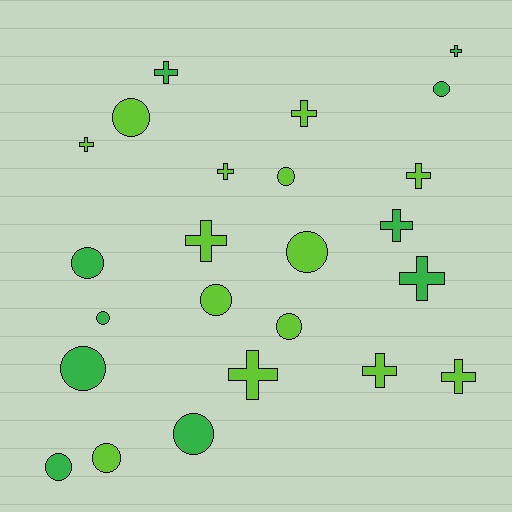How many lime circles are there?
There are 6 lime circles.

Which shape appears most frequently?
Circle, with 12 objects.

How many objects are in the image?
There are 24 objects.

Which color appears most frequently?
Lime, with 14 objects.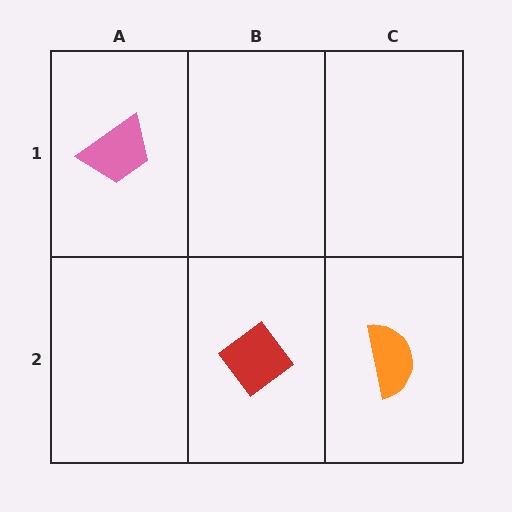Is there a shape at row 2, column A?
No, that cell is empty.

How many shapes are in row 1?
1 shape.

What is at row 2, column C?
An orange semicircle.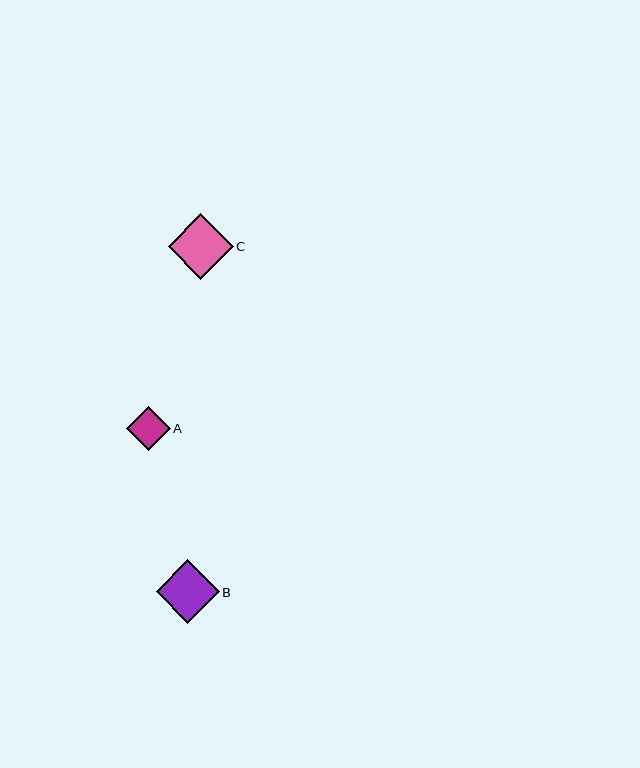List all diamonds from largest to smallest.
From largest to smallest: C, B, A.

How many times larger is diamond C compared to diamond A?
Diamond C is approximately 1.5 times the size of diamond A.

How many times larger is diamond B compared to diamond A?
Diamond B is approximately 1.4 times the size of diamond A.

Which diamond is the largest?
Diamond C is the largest with a size of approximately 65 pixels.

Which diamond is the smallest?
Diamond A is the smallest with a size of approximately 44 pixels.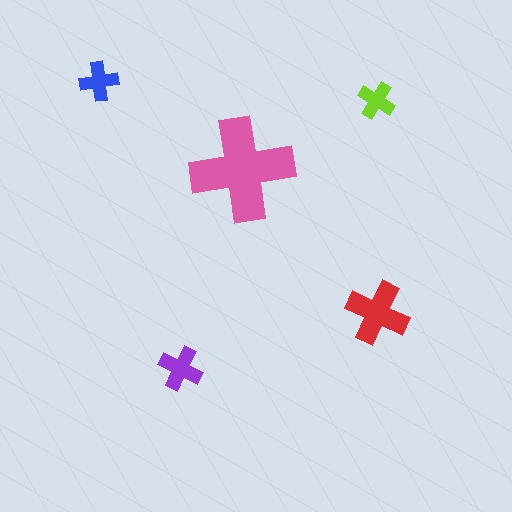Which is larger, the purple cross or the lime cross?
The purple one.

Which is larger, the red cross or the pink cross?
The pink one.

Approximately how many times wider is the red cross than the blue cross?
About 1.5 times wider.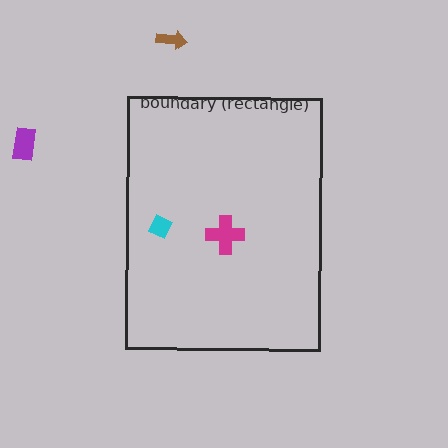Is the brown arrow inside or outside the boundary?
Outside.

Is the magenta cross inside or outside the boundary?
Inside.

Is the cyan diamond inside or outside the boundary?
Inside.